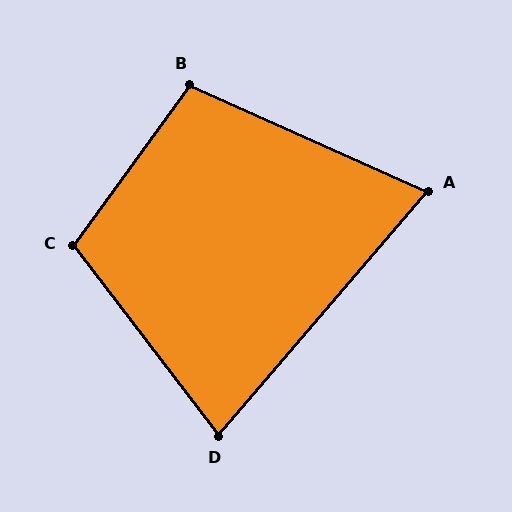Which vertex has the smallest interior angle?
A, at approximately 73 degrees.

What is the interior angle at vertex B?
Approximately 102 degrees (obtuse).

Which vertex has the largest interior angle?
C, at approximately 107 degrees.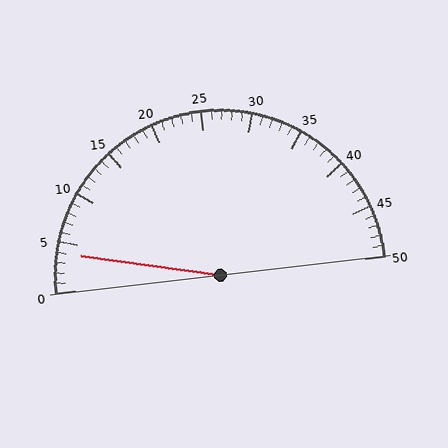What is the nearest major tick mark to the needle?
The nearest major tick mark is 5.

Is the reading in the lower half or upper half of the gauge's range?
The reading is in the lower half of the range (0 to 50).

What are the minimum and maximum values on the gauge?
The gauge ranges from 0 to 50.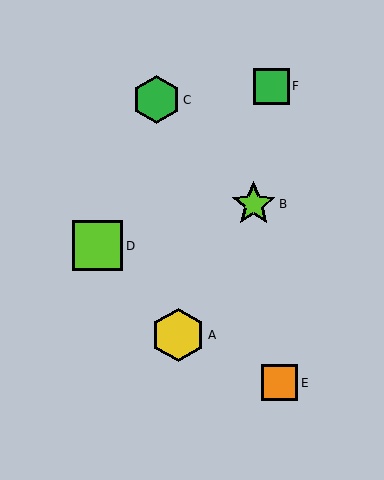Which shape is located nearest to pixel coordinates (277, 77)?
The green square (labeled F) at (271, 86) is nearest to that location.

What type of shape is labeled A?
Shape A is a yellow hexagon.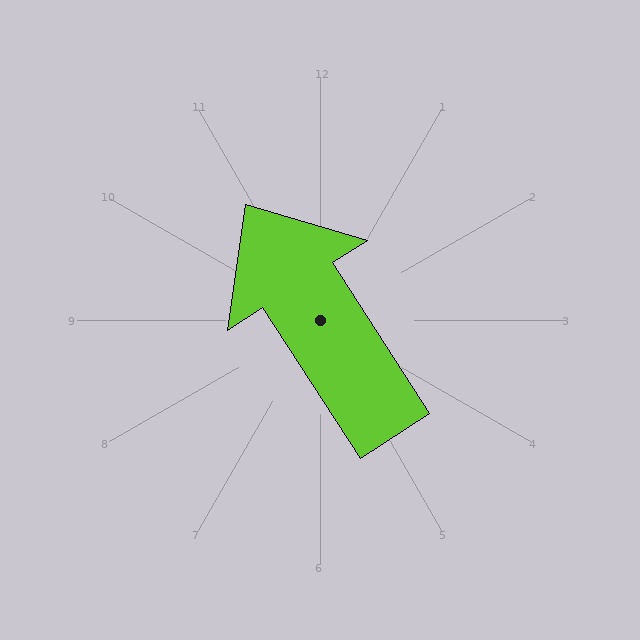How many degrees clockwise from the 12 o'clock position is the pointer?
Approximately 327 degrees.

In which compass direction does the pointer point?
Northwest.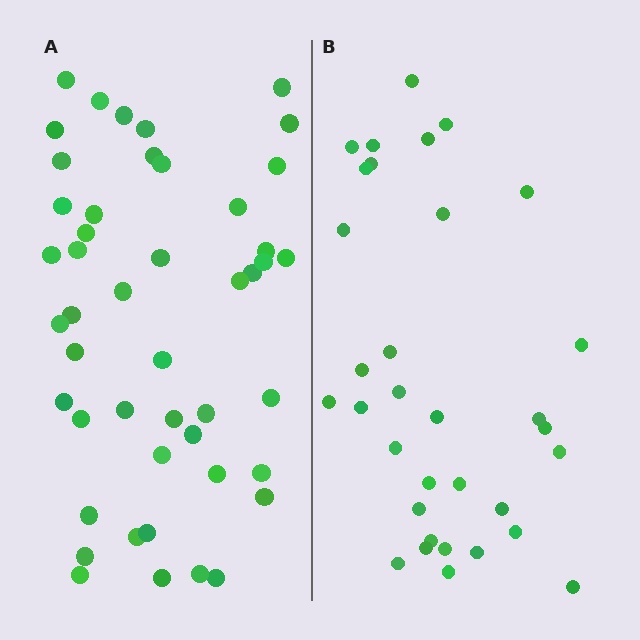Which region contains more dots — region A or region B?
Region A (the left region) has more dots.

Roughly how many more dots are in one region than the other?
Region A has approximately 15 more dots than region B.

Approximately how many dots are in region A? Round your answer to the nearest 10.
About 50 dots. (The exact count is 47, which rounds to 50.)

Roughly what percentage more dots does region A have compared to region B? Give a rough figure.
About 40% more.